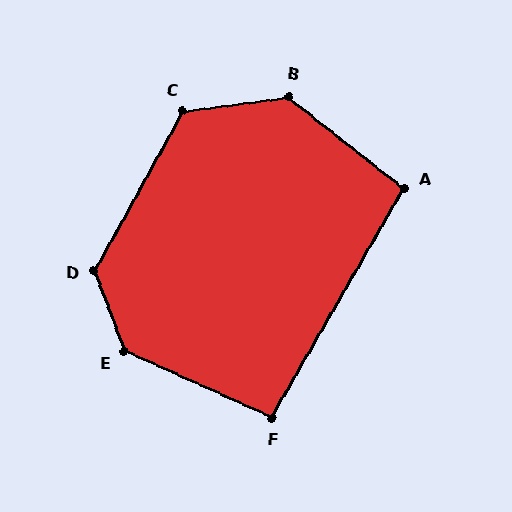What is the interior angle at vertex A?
Approximately 99 degrees (obtuse).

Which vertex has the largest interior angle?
E, at approximately 135 degrees.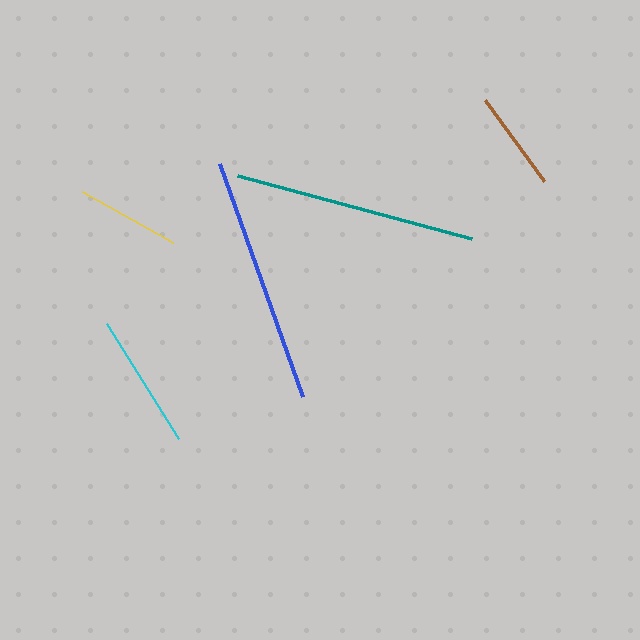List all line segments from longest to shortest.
From longest to shortest: blue, teal, cyan, yellow, brown.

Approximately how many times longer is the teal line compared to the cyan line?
The teal line is approximately 1.8 times the length of the cyan line.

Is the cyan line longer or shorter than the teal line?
The teal line is longer than the cyan line.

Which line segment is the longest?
The blue line is the longest at approximately 248 pixels.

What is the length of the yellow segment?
The yellow segment is approximately 104 pixels long.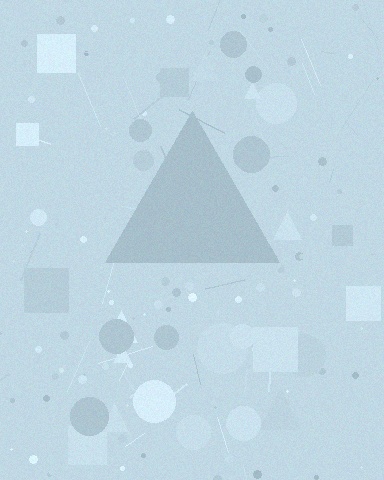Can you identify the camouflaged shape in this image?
The camouflaged shape is a triangle.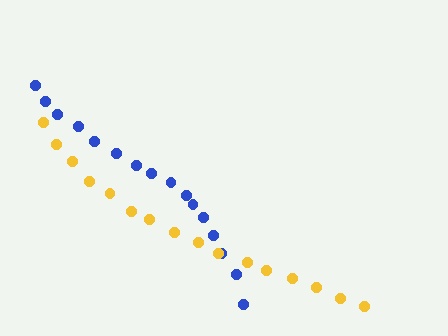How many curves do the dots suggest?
There are 2 distinct paths.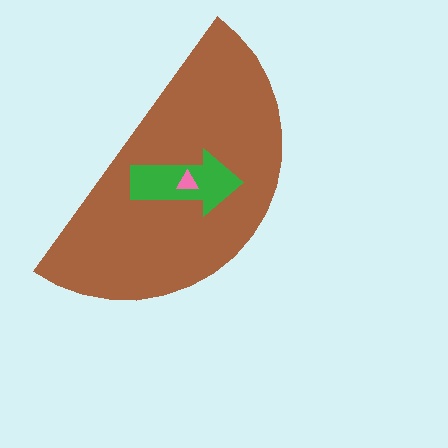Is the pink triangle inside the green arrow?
Yes.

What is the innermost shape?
The pink triangle.